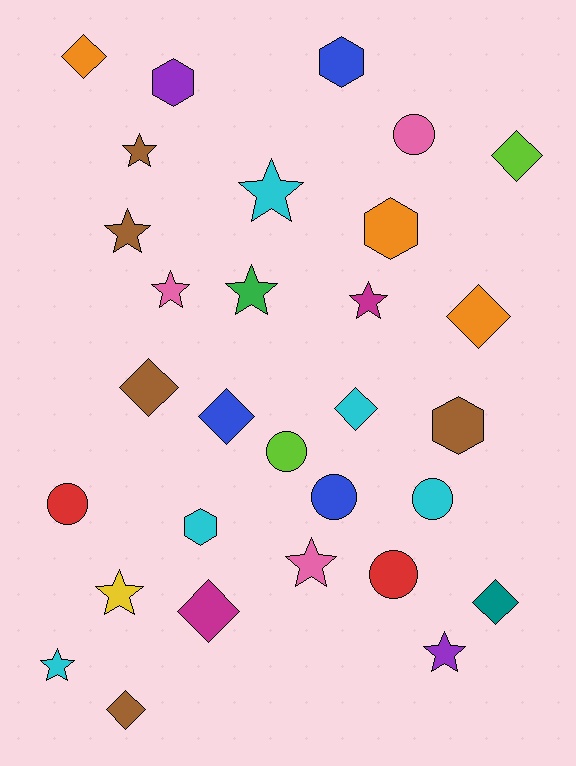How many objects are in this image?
There are 30 objects.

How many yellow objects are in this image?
There is 1 yellow object.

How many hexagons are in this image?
There are 5 hexagons.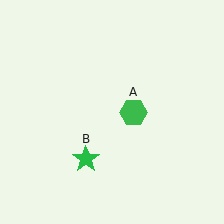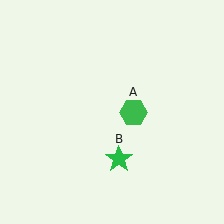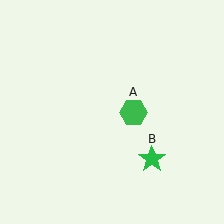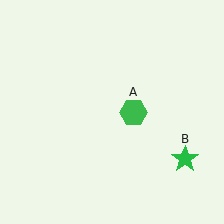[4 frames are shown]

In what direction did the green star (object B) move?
The green star (object B) moved right.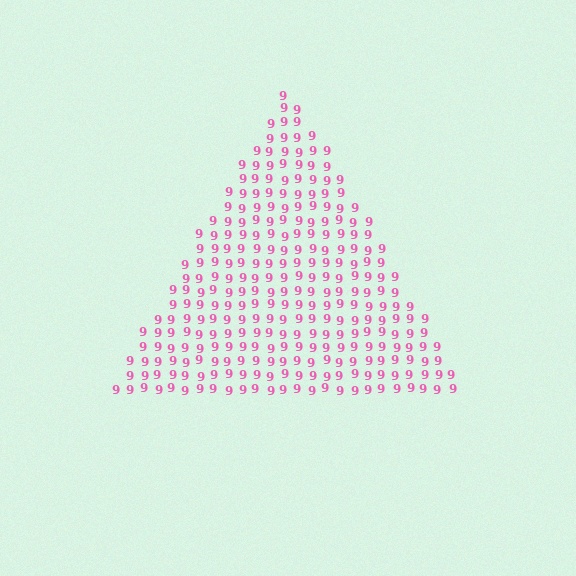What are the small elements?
The small elements are digit 9's.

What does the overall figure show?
The overall figure shows a triangle.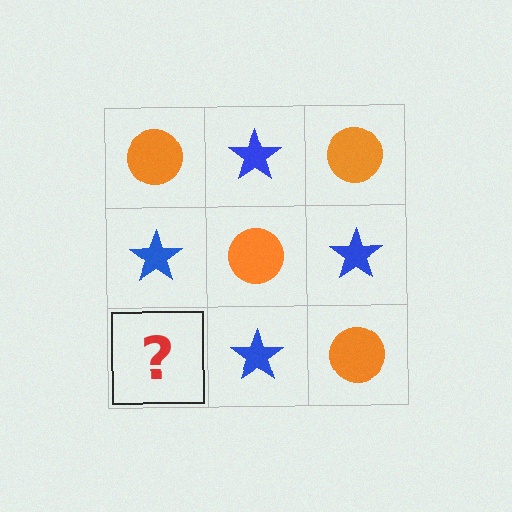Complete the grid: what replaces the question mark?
The question mark should be replaced with an orange circle.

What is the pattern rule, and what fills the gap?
The rule is that it alternates orange circle and blue star in a checkerboard pattern. The gap should be filled with an orange circle.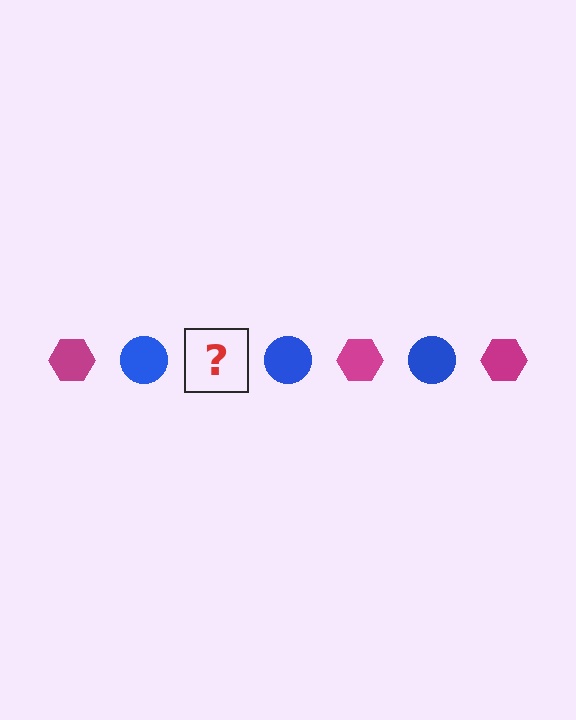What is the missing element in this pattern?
The missing element is a magenta hexagon.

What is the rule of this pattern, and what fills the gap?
The rule is that the pattern alternates between magenta hexagon and blue circle. The gap should be filled with a magenta hexagon.